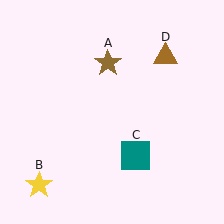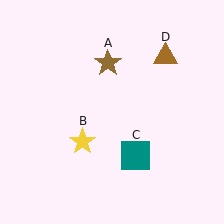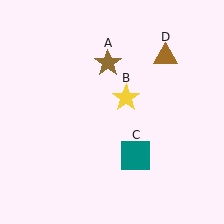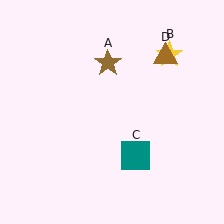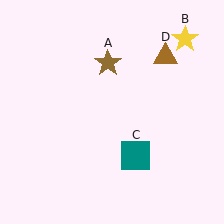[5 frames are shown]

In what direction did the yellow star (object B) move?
The yellow star (object B) moved up and to the right.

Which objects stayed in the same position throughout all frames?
Brown star (object A) and teal square (object C) and brown triangle (object D) remained stationary.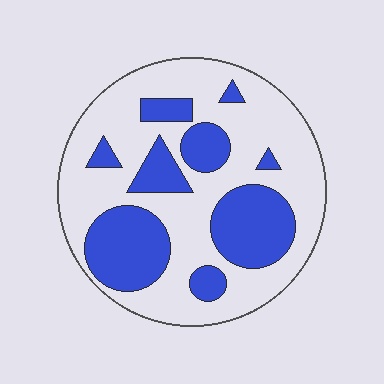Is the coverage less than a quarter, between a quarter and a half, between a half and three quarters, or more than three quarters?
Between a quarter and a half.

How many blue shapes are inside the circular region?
9.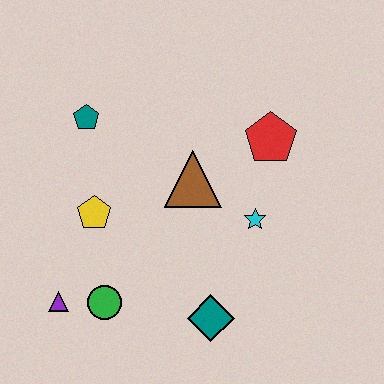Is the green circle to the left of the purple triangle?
No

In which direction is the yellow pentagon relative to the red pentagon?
The yellow pentagon is to the left of the red pentagon.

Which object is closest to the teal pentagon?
The yellow pentagon is closest to the teal pentagon.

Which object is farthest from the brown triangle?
The purple triangle is farthest from the brown triangle.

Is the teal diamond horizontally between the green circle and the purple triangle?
No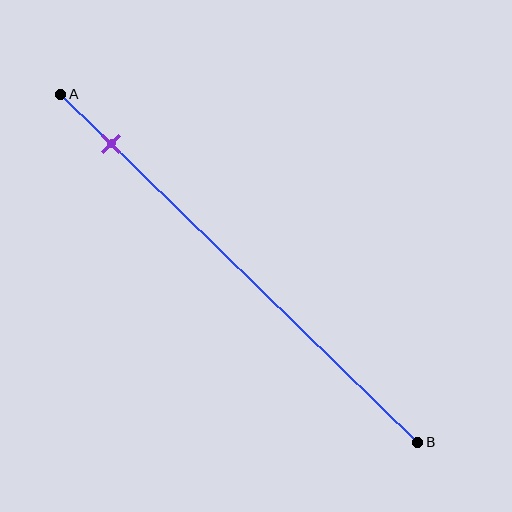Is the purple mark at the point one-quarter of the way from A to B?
No, the mark is at about 15% from A, not at the 25% one-quarter point.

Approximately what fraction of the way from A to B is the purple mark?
The purple mark is approximately 15% of the way from A to B.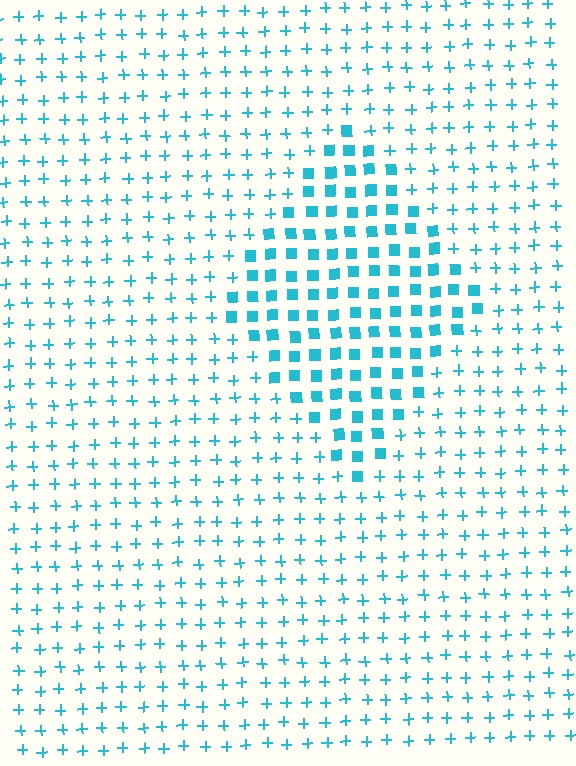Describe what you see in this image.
The image is filled with small cyan elements arranged in a uniform grid. A diamond-shaped region contains squares, while the surrounding area contains plus signs. The boundary is defined purely by the change in element shape.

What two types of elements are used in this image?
The image uses squares inside the diamond region and plus signs outside it.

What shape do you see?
I see a diamond.